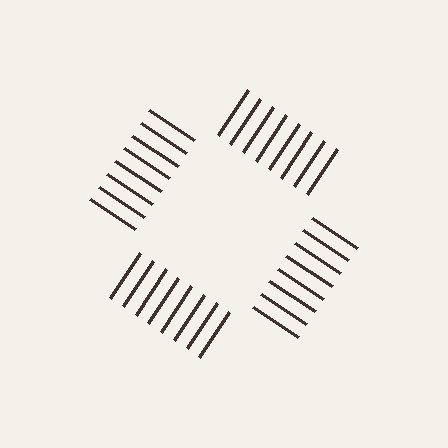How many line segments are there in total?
32 — 8 along each of the 4 edges.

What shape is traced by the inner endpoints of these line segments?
An illusory square — the line segments terminate on its edges but no continuous stroke is drawn.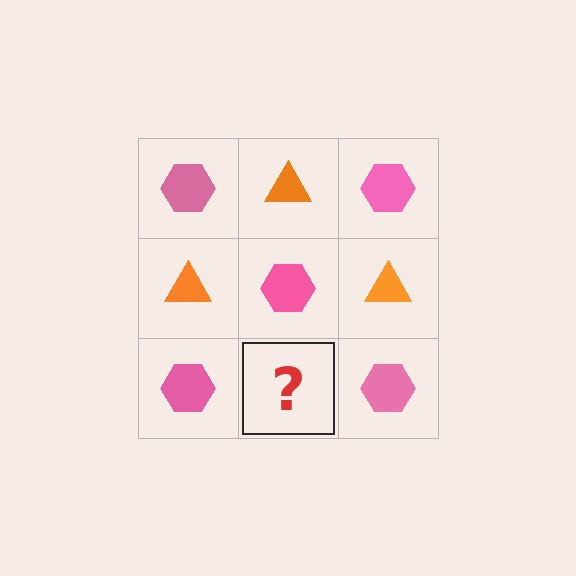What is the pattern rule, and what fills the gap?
The rule is that it alternates pink hexagon and orange triangle in a checkerboard pattern. The gap should be filled with an orange triangle.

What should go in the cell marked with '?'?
The missing cell should contain an orange triangle.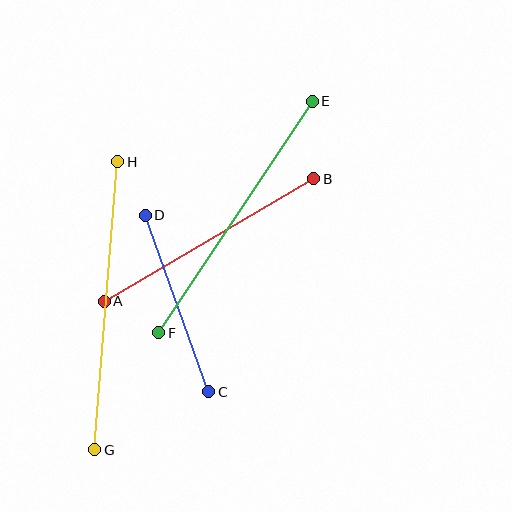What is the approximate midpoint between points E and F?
The midpoint is at approximately (235, 217) pixels.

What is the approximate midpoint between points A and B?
The midpoint is at approximately (209, 240) pixels.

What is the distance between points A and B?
The distance is approximately 243 pixels.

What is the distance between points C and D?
The distance is approximately 188 pixels.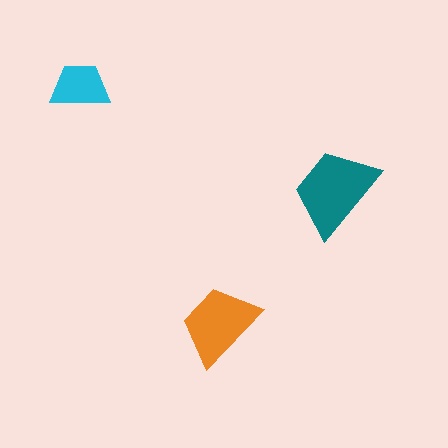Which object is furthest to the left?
The cyan trapezoid is leftmost.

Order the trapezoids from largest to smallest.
the teal one, the orange one, the cyan one.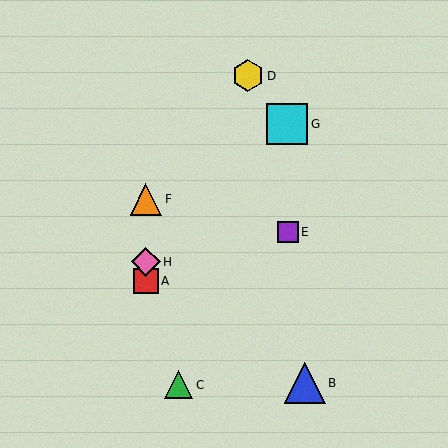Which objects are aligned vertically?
Objects A, F, H are aligned vertically.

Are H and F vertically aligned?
Yes, both are at x≈146.